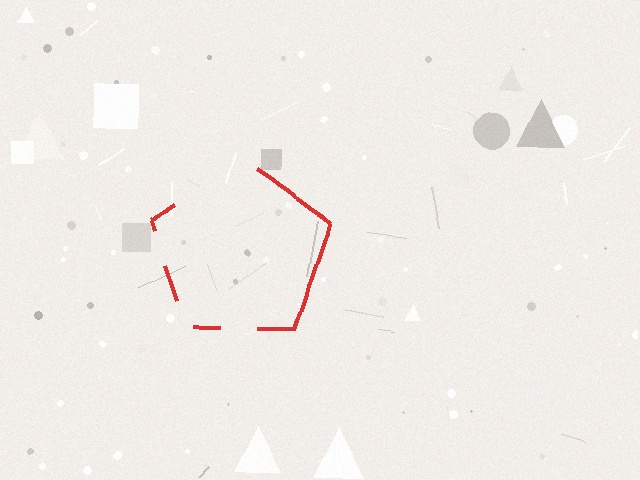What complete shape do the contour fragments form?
The contour fragments form a pentagon.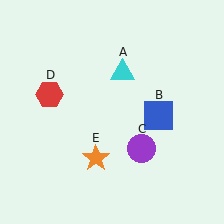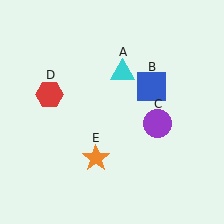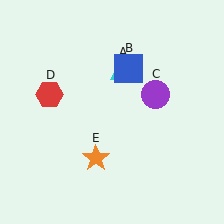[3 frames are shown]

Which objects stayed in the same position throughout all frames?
Cyan triangle (object A) and red hexagon (object D) and orange star (object E) remained stationary.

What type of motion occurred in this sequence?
The blue square (object B), purple circle (object C) rotated counterclockwise around the center of the scene.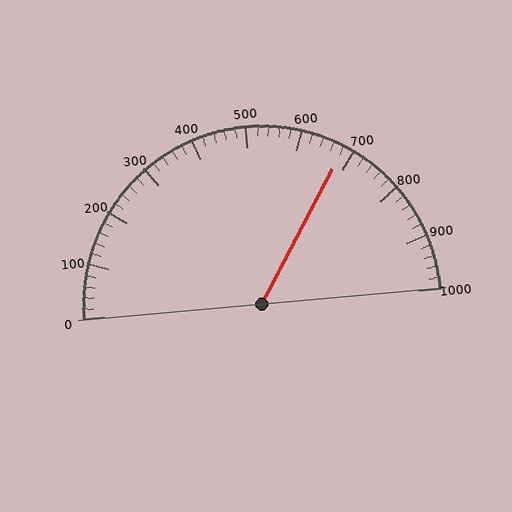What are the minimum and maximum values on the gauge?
The gauge ranges from 0 to 1000.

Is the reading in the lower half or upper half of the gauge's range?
The reading is in the upper half of the range (0 to 1000).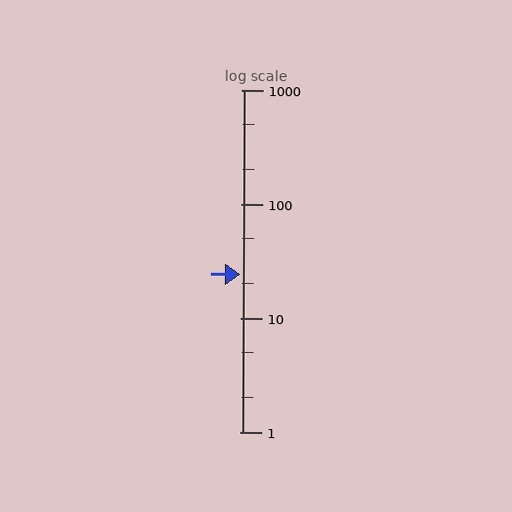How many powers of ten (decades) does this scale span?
The scale spans 3 decades, from 1 to 1000.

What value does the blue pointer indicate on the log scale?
The pointer indicates approximately 24.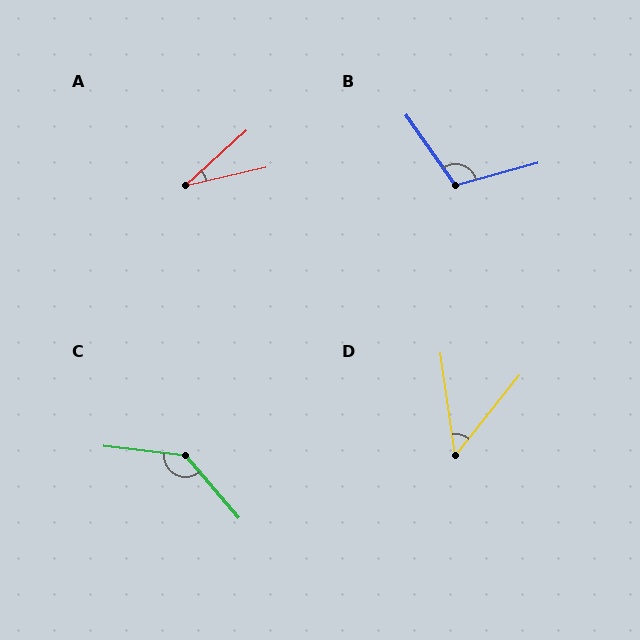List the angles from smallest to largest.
A (30°), D (47°), B (110°), C (137°).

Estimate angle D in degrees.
Approximately 47 degrees.